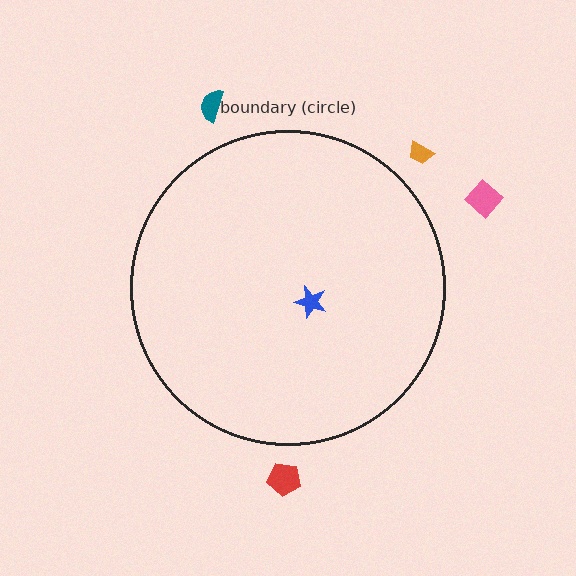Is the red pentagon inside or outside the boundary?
Outside.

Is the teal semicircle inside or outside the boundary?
Outside.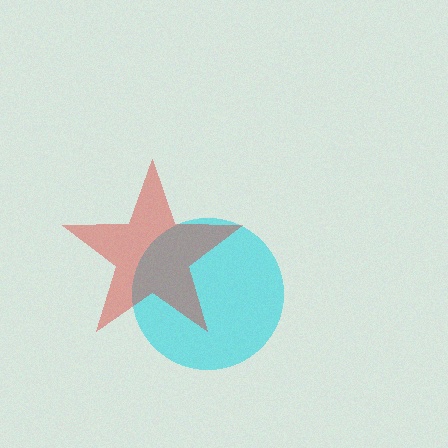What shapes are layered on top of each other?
The layered shapes are: a cyan circle, a red star.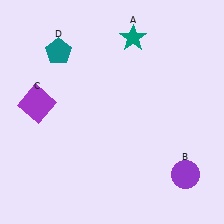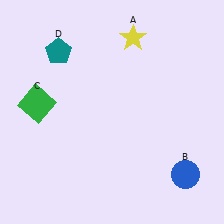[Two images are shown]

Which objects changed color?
A changed from teal to yellow. B changed from purple to blue. C changed from purple to green.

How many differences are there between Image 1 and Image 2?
There are 3 differences between the two images.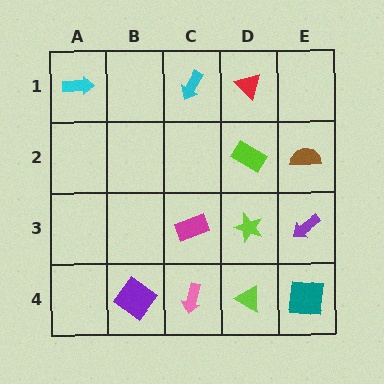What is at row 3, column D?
A lime star.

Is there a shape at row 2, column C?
No, that cell is empty.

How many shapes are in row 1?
3 shapes.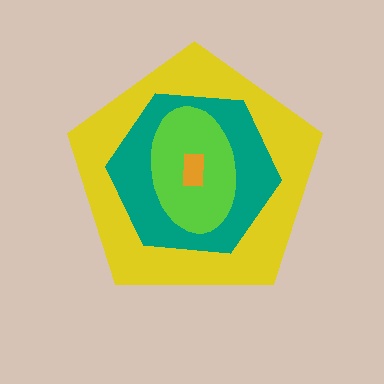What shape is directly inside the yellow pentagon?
The teal hexagon.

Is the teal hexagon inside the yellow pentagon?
Yes.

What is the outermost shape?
The yellow pentagon.